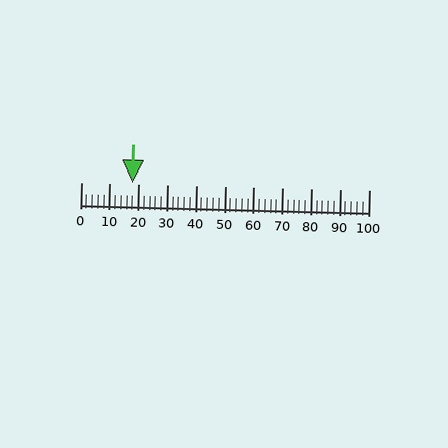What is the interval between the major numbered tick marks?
The major tick marks are spaced 10 units apart.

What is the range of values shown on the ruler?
The ruler shows values from 0 to 100.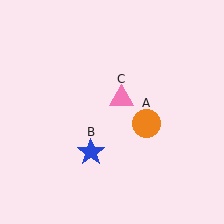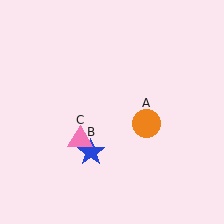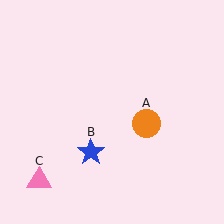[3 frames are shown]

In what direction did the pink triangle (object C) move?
The pink triangle (object C) moved down and to the left.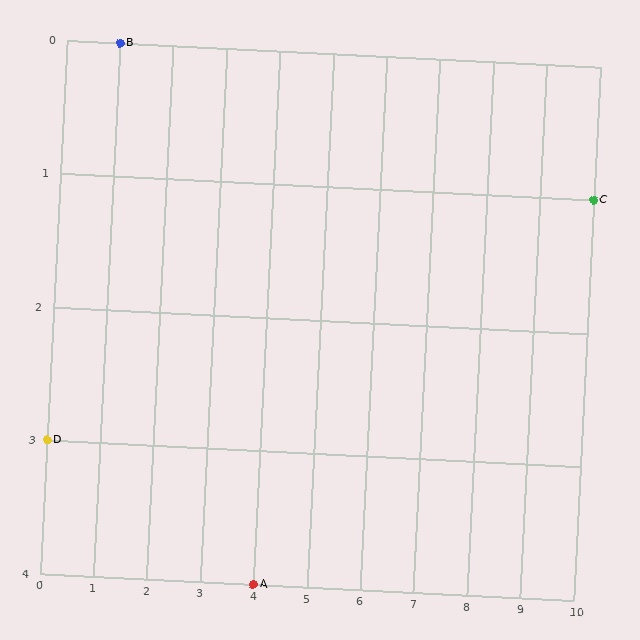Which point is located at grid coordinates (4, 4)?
Point A is at (4, 4).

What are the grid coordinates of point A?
Point A is at grid coordinates (4, 4).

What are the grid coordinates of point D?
Point D is at grid coordinates (0, 3).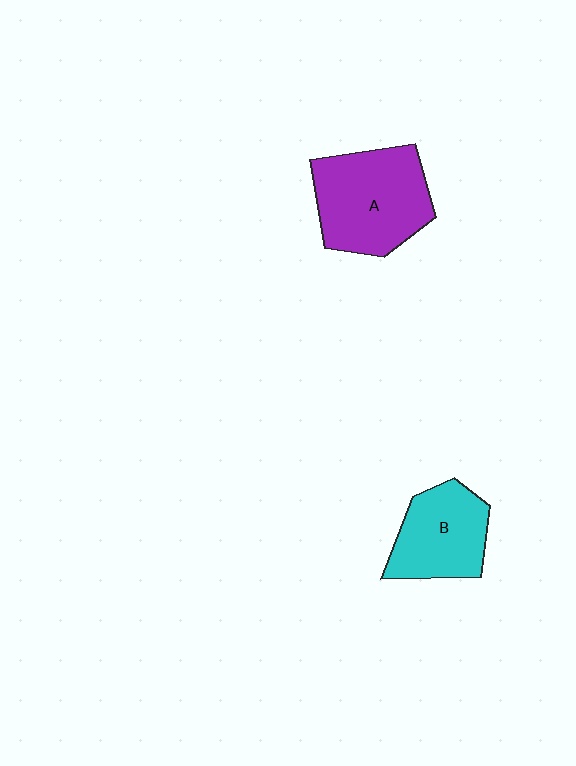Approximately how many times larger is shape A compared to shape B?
Approximately 1.3 times.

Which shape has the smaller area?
Shape B (cyan).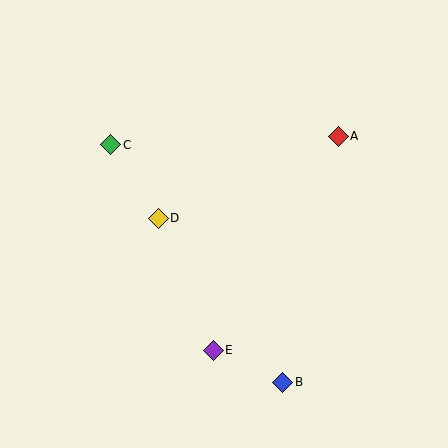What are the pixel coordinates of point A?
Point A is at (338, 136).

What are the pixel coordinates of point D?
Point D is at (158, 218).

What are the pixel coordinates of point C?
Point C is at (111, 145).